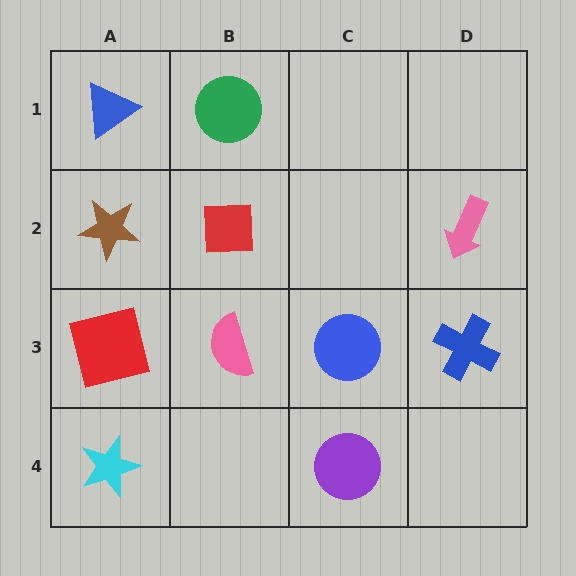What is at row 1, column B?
A green circle.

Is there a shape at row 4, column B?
No, that cell is empty.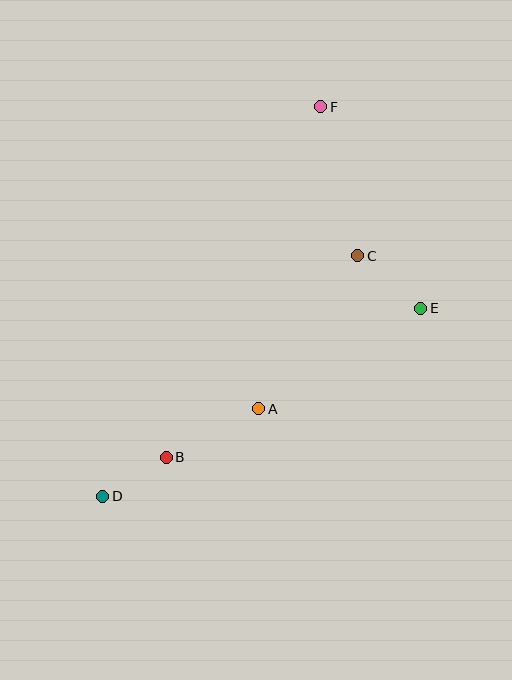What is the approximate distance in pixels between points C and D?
The distance between C and D is approximately 350 pixels.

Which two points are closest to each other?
Points B and D are closest to each other.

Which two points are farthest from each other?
Points D and F are farthest from each other.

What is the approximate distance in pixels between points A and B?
The distance between A and B is approximately 104 pixels.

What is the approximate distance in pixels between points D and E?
The distance between D and E is approximately 369 pixels.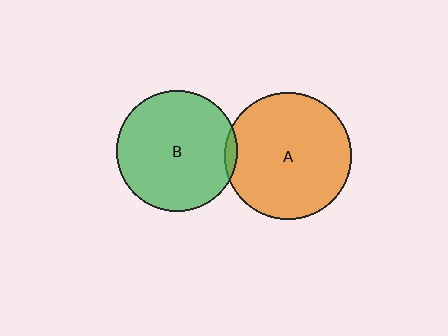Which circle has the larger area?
Circle A (orange).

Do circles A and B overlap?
Yes.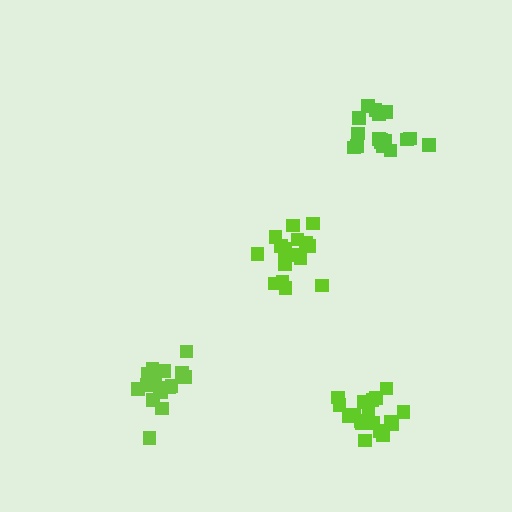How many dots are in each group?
Group 1: 17 dots, Group 2: 20 dots, Group 3: 16 dots, Group 4: 17 dots (70 total).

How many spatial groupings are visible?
There are 4 spatial groupings.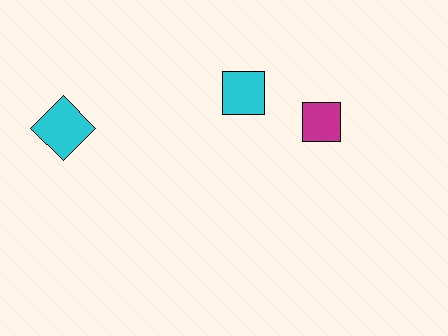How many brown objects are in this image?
There are no brown objects.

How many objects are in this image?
There are 3 objects.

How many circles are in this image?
There are no circles.